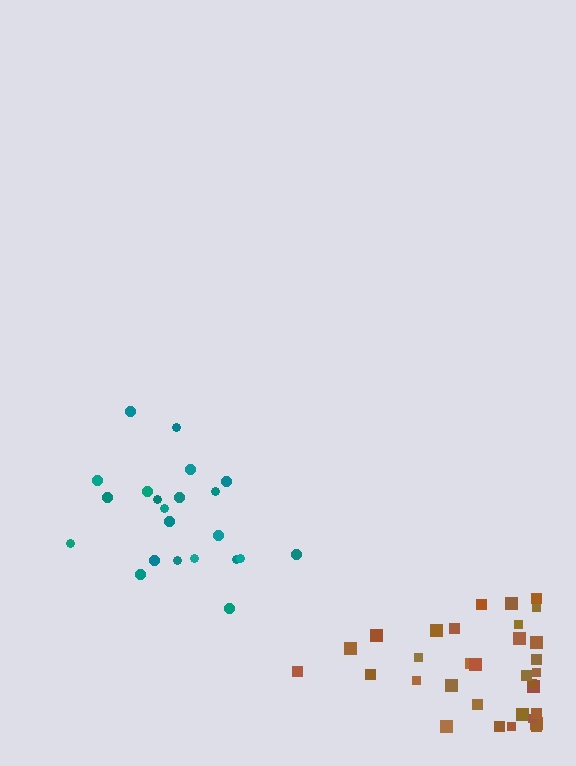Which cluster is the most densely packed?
Teal.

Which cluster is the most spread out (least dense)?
Brown.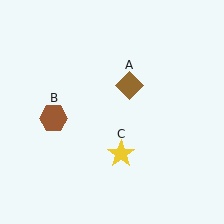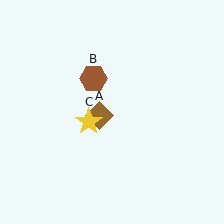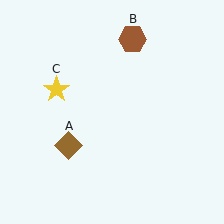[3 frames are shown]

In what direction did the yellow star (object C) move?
The yellow star (object C) moved up and to the left.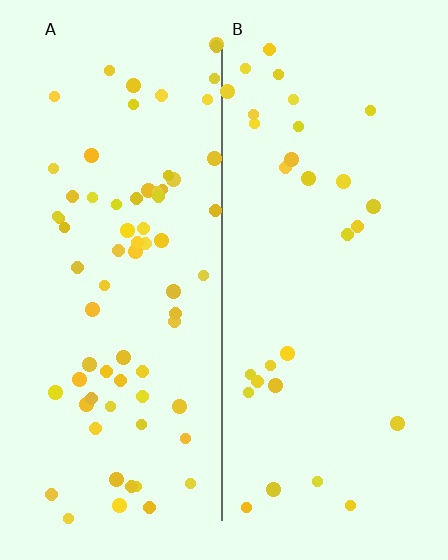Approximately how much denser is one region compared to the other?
Approximately 2.4× — region A over region B.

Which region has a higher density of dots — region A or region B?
A (the left).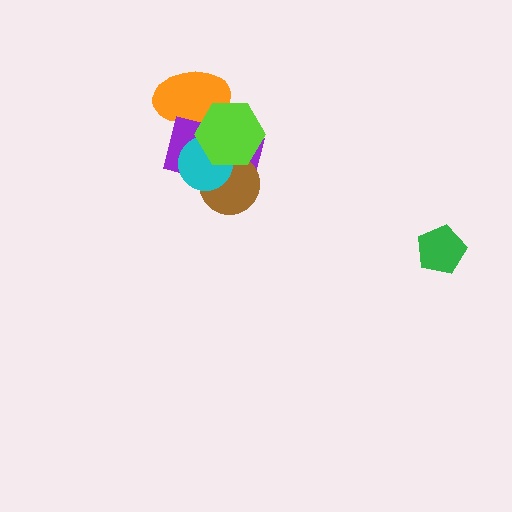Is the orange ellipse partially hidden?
Yes, it is partially covered by another shape.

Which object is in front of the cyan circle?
The lime hexagon is in front of the cyan circle.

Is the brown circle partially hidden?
Yes, it is partially covered by another shape.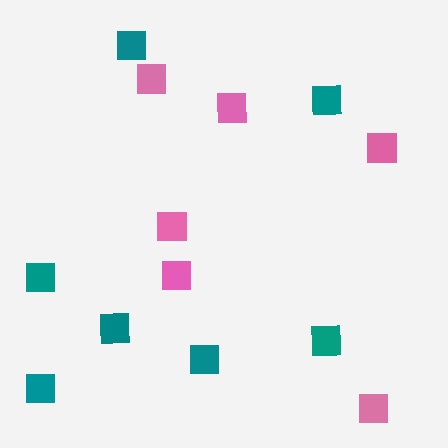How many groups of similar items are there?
There are 2 groups: one group of pink squares (6) and one group of teal squares (7).